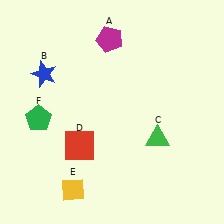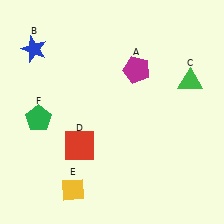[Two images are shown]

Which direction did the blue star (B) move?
The blue star (B) moved up.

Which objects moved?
The objects that moved are: the magenta pentagon (A), the blue star (B), the green triangle (C).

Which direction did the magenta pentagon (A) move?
The magenta pentagon (A) moved down.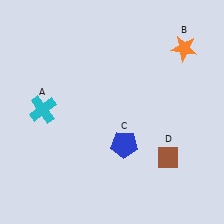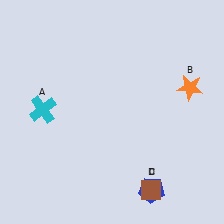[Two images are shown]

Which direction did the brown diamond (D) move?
The brown diamond (D) moved down.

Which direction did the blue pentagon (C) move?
The blue pentagon (C) moved down.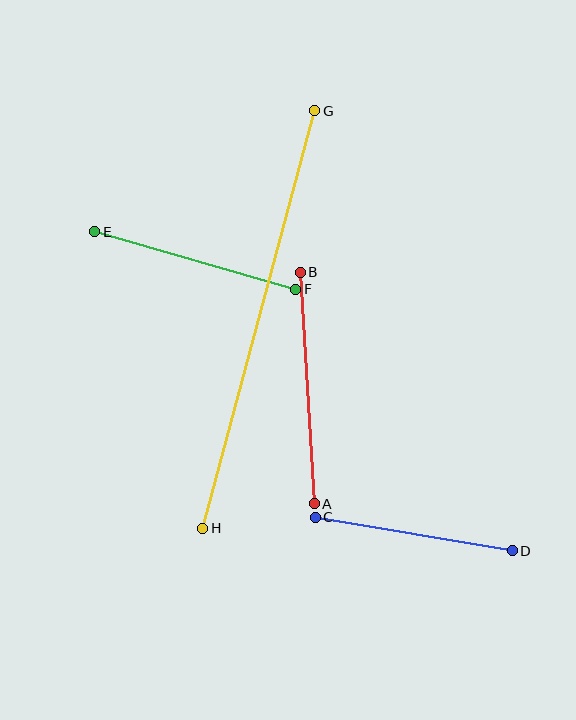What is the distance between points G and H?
The distance is approximately 432 pixels.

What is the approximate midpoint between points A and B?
The midpoint is at approximately (307, 388) pixels.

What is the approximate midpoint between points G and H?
The midpoint is at approximately (259, 320) pixels.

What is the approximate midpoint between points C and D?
The midpoint is at approximately (414, 534) pixels.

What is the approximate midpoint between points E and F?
The midpoint is at approximately (195, 260) pixels.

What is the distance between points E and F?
The distance is approximately 209 pixels.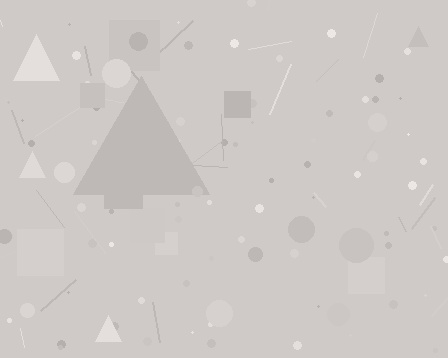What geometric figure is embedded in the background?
A triangle is embedded in the background.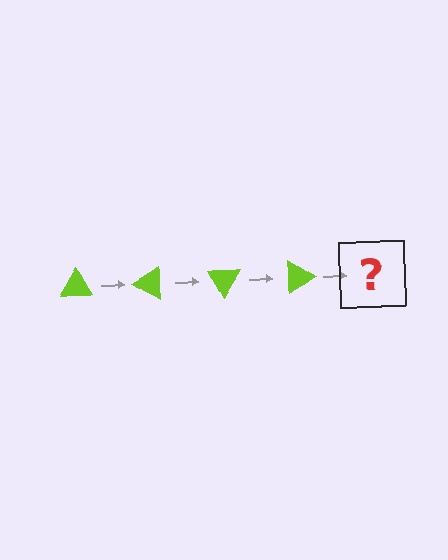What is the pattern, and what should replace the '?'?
The pattern is that the triangle rotates 30 degrees each step. The '?' should be a lime triangle rotated 120 degrees.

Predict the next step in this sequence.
The next step is a lime triangle rotated 120 degrees.